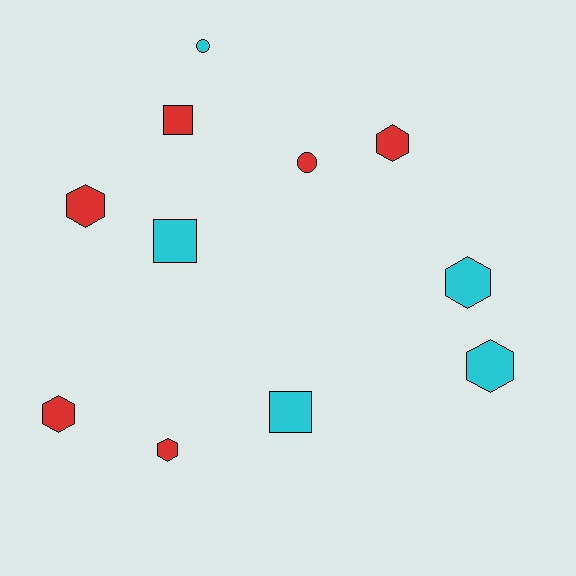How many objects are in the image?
There are 11 objects.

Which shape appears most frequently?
Hexagon, with 6 objects.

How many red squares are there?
There is 1 red square.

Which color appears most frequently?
Red, with 6 objects.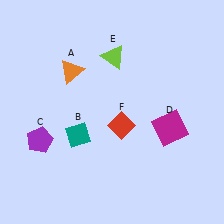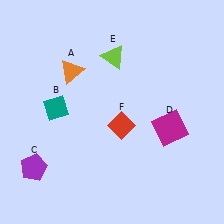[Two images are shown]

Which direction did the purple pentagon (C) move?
The purple pentagon (C) moved down.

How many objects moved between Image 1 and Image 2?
2 objects moved between the two images.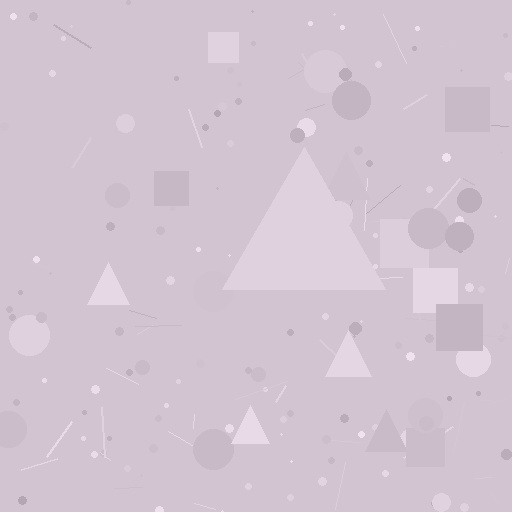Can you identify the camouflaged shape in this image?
The camouflaged shape is a triangle.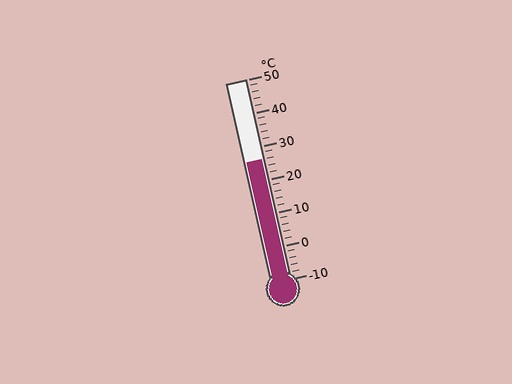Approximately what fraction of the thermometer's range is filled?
The thermometer is filled to approximately 60% of its range.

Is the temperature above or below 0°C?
The temperature is above 0°C.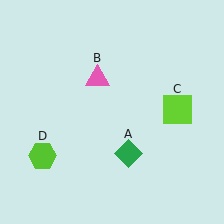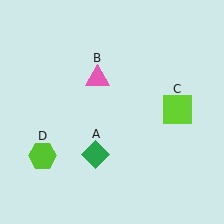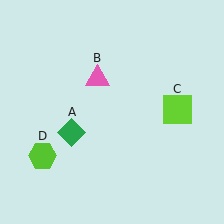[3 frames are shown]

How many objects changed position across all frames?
1 object changed position: green diamond (object A).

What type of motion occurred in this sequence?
The green diamond (object A) rotated clockwise around the center of the scene.